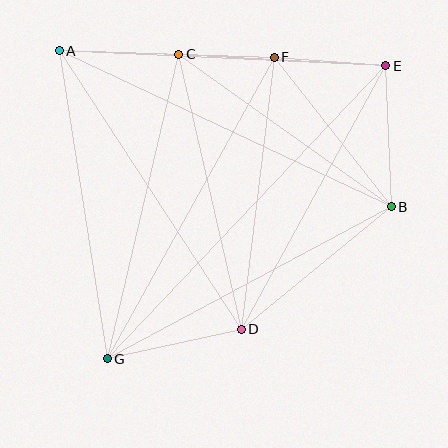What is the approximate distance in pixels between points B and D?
The distance between B and D is approximately 194 pixels.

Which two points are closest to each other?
Points C and F are closest to each other.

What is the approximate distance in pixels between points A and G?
The distance between A and G is approximately 312 pixels.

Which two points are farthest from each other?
Points E and G are farthest from each other.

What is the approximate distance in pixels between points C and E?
The distance between C and E is approximately 207 pixels.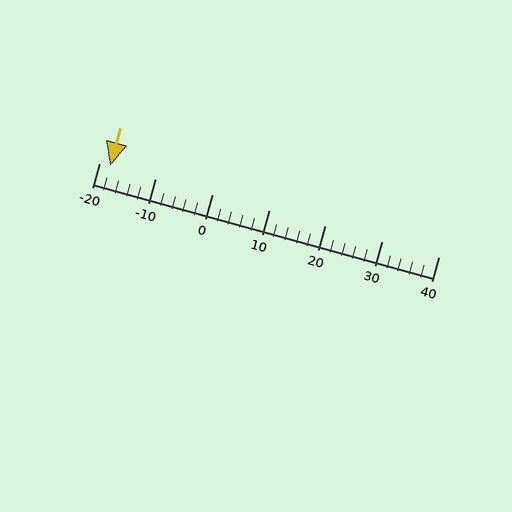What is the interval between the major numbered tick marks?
The major tick marks are spaced 10 units apart.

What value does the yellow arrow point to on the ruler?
The yellow arrow points to approximately -18.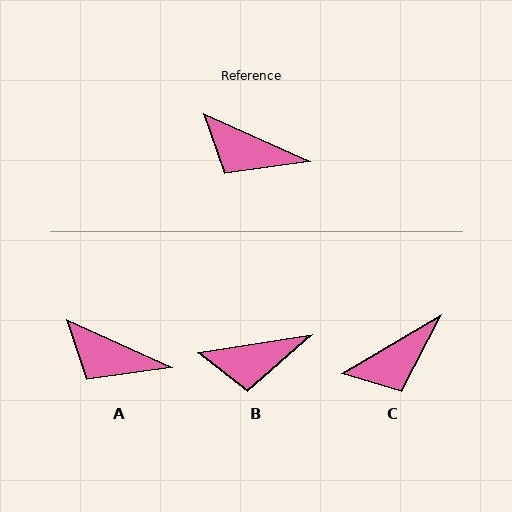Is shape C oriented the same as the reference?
No, it is off by about 55 degrees.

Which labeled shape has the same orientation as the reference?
A.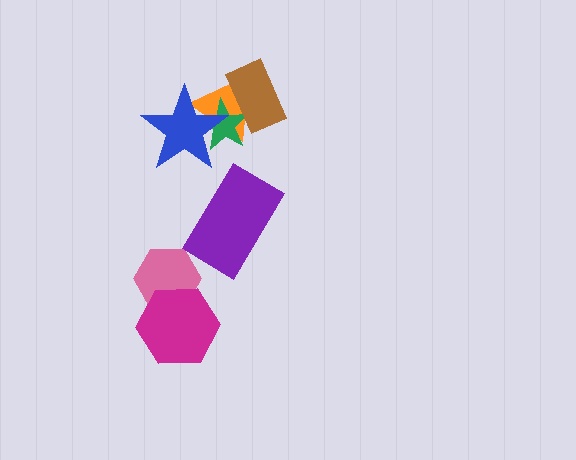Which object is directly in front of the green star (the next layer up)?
The brown rectangle is directly in front of the green star.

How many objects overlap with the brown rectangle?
2 objects overlap with the brown rectangle.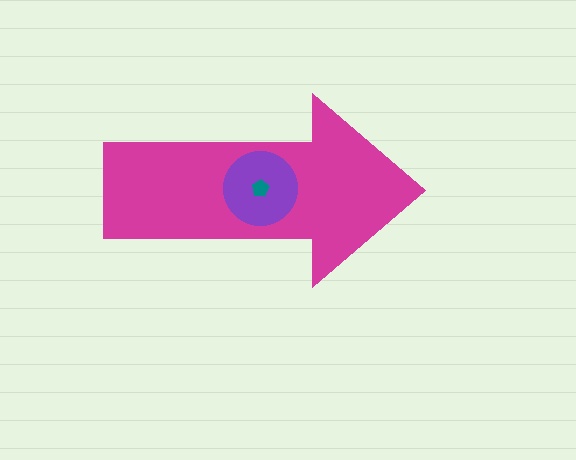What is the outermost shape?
The magenta arrow.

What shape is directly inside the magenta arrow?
The purple circle.